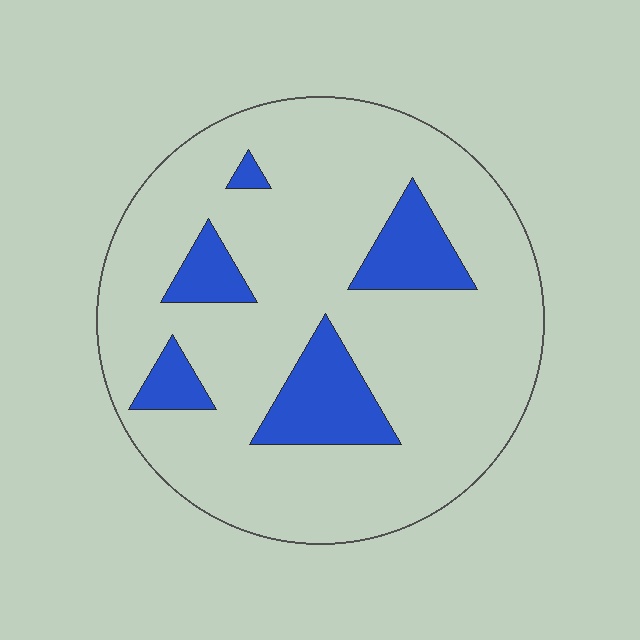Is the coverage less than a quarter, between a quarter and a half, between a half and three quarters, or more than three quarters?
Less than a quarter.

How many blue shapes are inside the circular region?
5.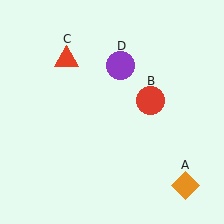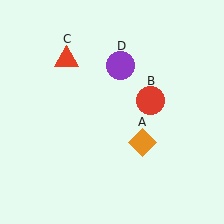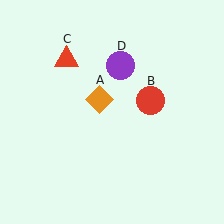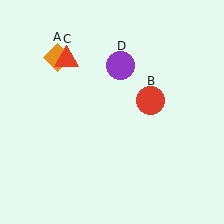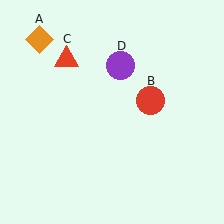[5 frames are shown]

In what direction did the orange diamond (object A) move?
The orange diamond (object A) moved up and to the left.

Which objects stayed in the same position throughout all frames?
Red circle (object B) and red triangle (object C) and purple circle (object D) remained stationary.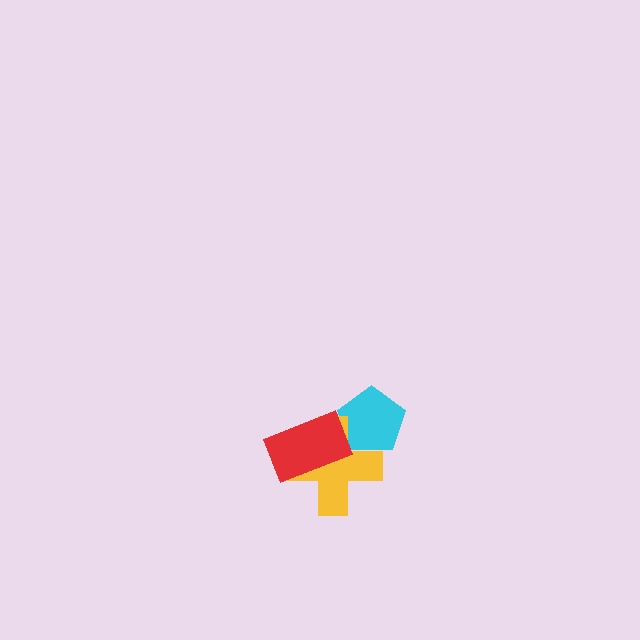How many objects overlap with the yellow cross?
2 objects overlap with the yellow cross.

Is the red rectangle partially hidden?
No, no other shape covers it.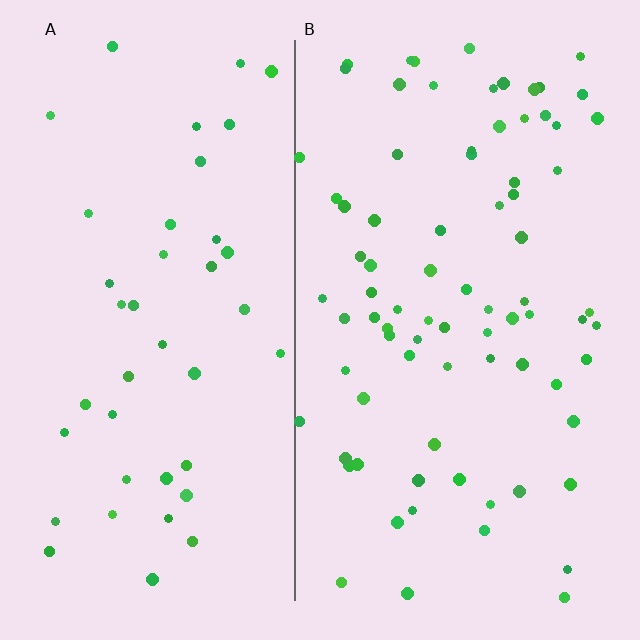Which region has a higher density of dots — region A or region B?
B (the right).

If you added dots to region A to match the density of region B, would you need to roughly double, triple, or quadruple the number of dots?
Approximately double.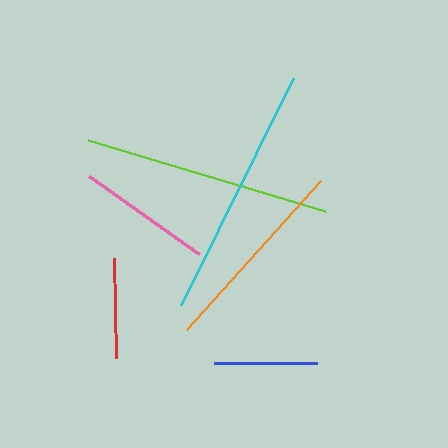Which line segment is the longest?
The cyan line is the longest at approximately 254 pixels.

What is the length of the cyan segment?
The cyan segment is approximately 254 pixels long.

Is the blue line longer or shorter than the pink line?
The pink line is longer than the blue line.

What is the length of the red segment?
The red segment is approximately 101 pixels long.